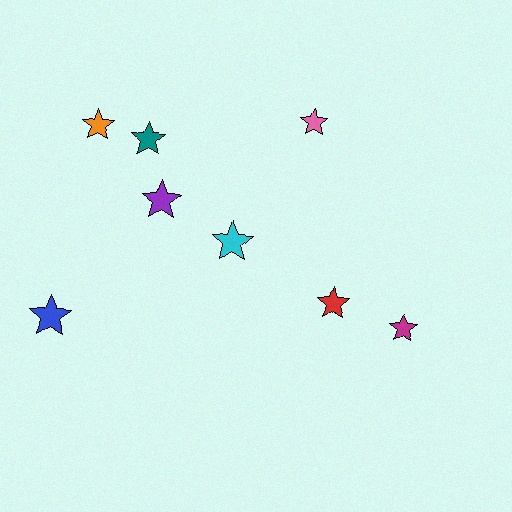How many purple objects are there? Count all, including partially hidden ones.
There is 1 purple object.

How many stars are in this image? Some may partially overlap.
There are 8 stars.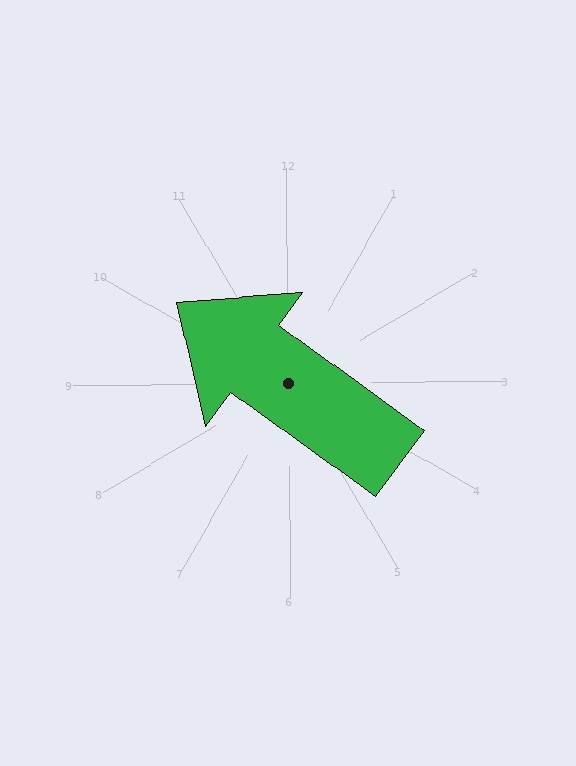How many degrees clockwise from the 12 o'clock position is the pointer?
Approximately 306 degrees.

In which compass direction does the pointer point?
Northwest.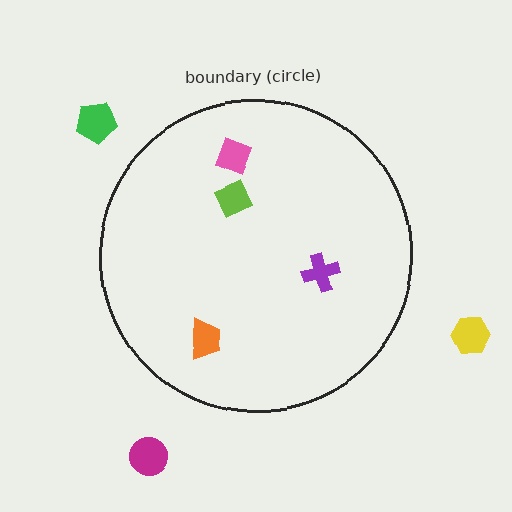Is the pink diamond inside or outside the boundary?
Inside.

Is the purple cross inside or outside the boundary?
Inside.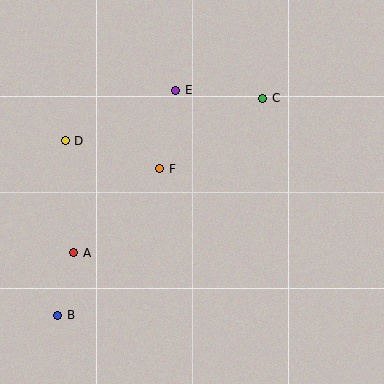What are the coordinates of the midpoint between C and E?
The midpoint between C and E is at (219, 94).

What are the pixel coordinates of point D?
Point D is at (65, 141).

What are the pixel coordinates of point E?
Point E is at (176, 90).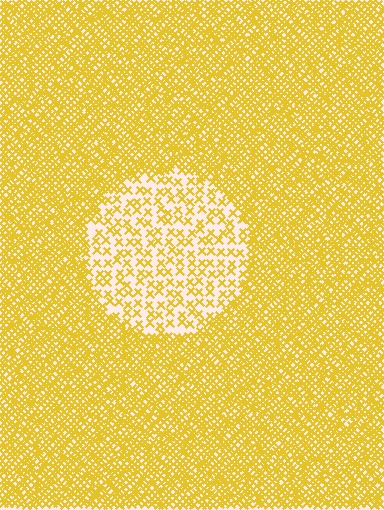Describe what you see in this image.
The image contains small yellow elements arranged at two different densities. A circle-shaped region is visible where the elements are less densely packed than the surrounding area.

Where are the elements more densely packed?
The elements are more densely packed outside the circle boundary.